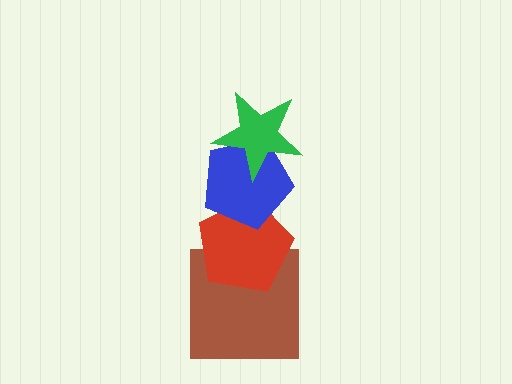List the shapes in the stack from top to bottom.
From top to bottom: the green star, the blue pentagon, the red pentagon, the brown square.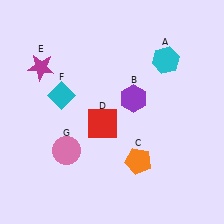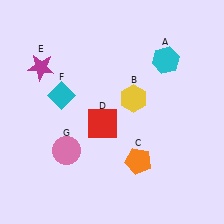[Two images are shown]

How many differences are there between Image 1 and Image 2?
There is 1 difference between the two images.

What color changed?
The hexagon (B) changed from purple in Image 1 to yellow in Image 2.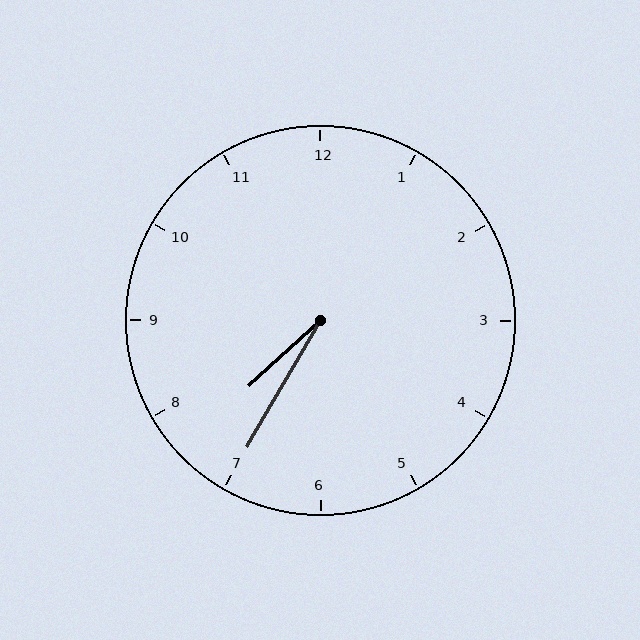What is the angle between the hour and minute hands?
Approximately 18 degrees.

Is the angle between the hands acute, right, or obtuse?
It is acute.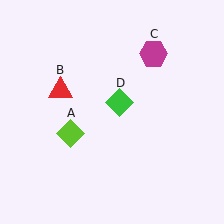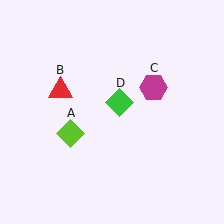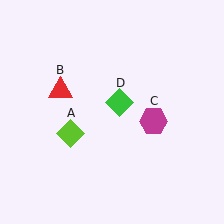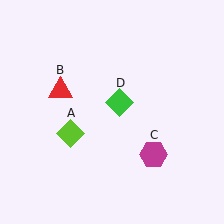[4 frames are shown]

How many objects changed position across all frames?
1 object changed position: magenta hexagon (object C).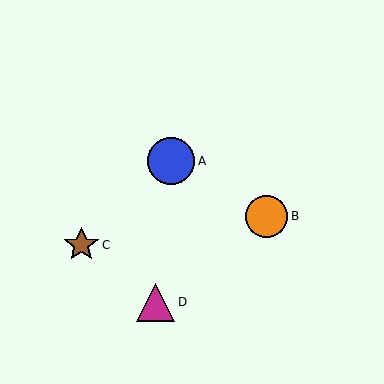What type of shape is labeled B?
Shape B is an orange circle.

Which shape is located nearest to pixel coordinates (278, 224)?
The orange circle (labeled B) at (267, 216) is nearest to that location.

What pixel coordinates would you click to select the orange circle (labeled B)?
Click at (267, 216) to select the orange circle B.